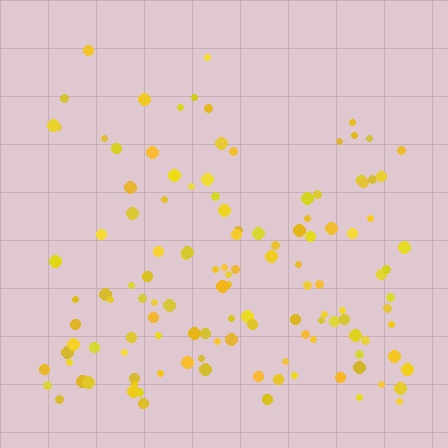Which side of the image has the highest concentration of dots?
The bottom.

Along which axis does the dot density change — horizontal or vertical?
Vertical.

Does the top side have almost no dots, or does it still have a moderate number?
Still a moderate number, just noticeably fewer than the bottom.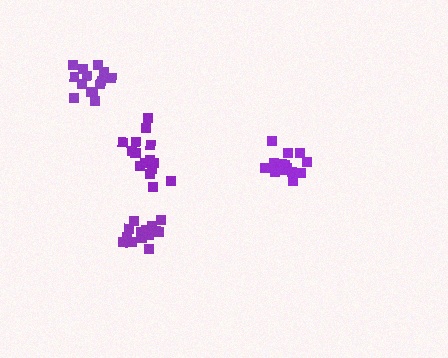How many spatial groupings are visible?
There are 4 spatial groupings.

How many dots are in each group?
Group 1: 16 dots, Group 2: 14 dots, Group 3: 14 dots, Group 4: 16 dots (60 total).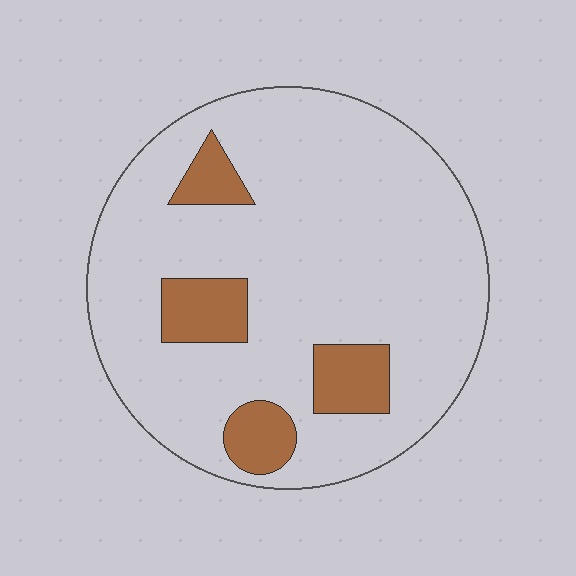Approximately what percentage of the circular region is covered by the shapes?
Approximately 15%.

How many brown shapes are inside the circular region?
4.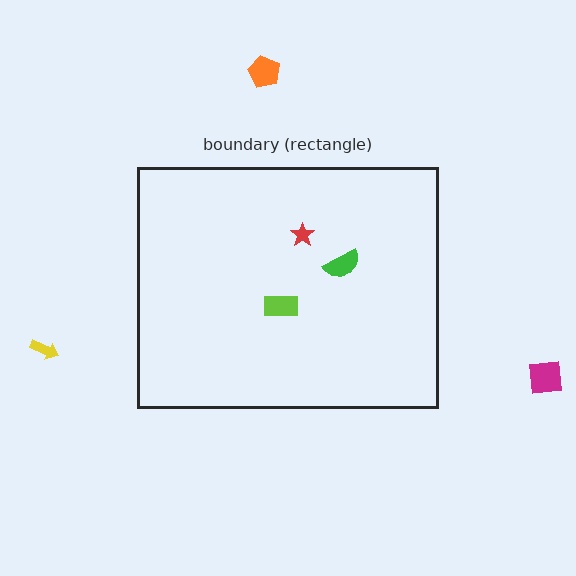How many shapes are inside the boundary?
3 inside, 3 outside.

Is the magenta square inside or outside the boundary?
Outside.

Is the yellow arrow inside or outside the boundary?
Outside.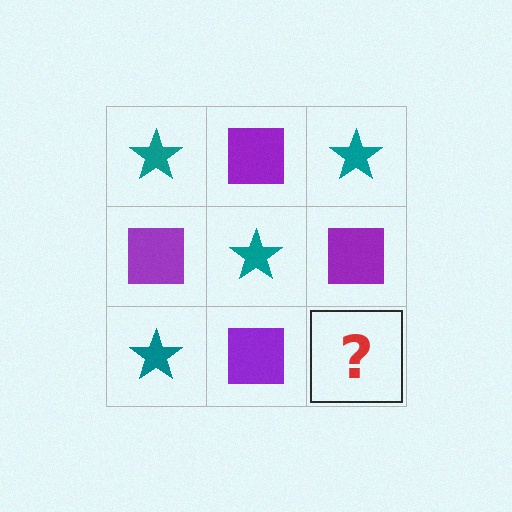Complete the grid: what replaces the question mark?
The question mark should be replaced with a teal star.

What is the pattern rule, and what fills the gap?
The rule is that it alternates teal star and purple square in a checkerboard pattern. The gap should be filled with a teal star.